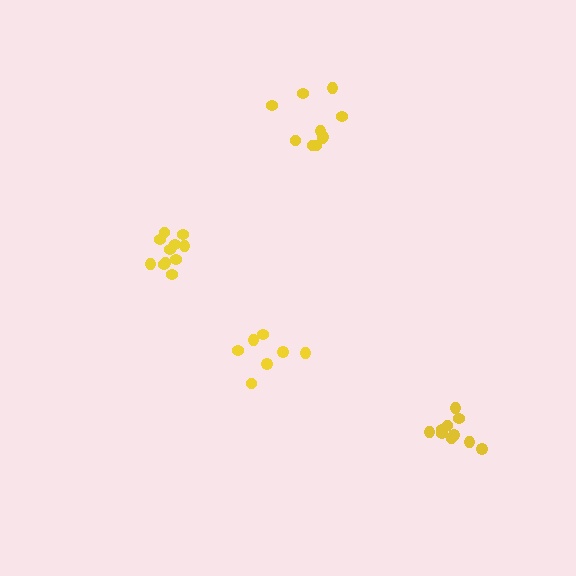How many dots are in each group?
Group 1: 10 dots, Group 2: 7 dots, Group 3: 10 dots, Group 4: 11 dots (38 total).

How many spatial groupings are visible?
There are 4 spatial groupings.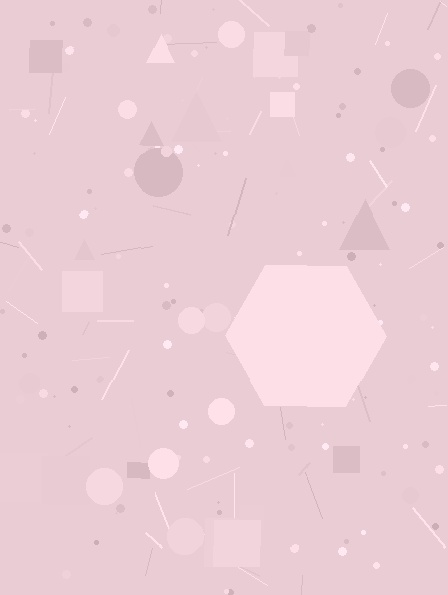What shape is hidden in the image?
A hexagon is hidden in the image.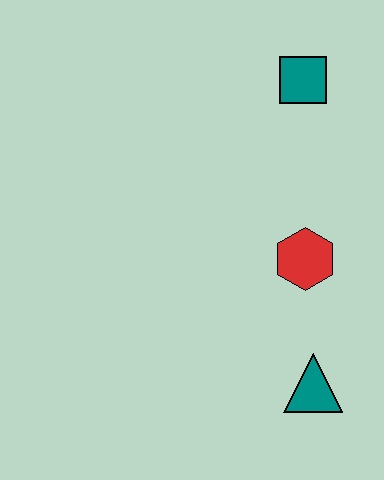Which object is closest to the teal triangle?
The red hexagon is closest to the teal triangle.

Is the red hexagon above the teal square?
No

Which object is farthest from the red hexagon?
The teal square is farthest from the red hexagon.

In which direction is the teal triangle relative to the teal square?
The teal triangle is below the teal square.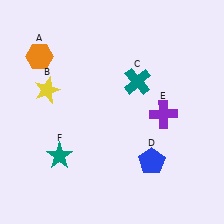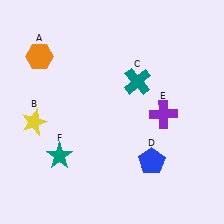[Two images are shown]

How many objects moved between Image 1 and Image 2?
1 object moved between the two images.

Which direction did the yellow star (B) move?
The yellow star (B) moved down.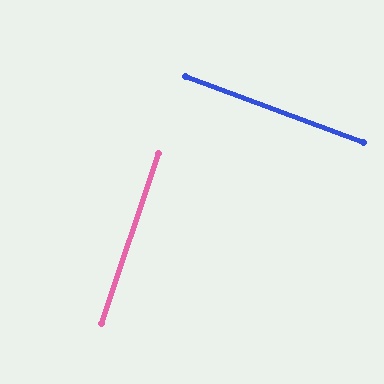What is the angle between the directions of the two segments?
Approximately 88 degrees.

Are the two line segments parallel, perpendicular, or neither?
Perpendicular — they meet at approximately 88°.